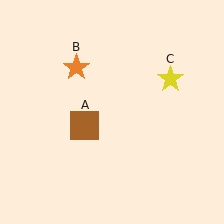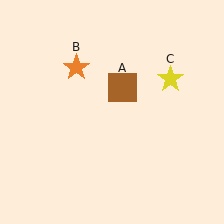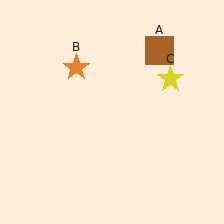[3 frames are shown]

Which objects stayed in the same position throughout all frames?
Orange star (object B) and yellow star (object C) remained stationary.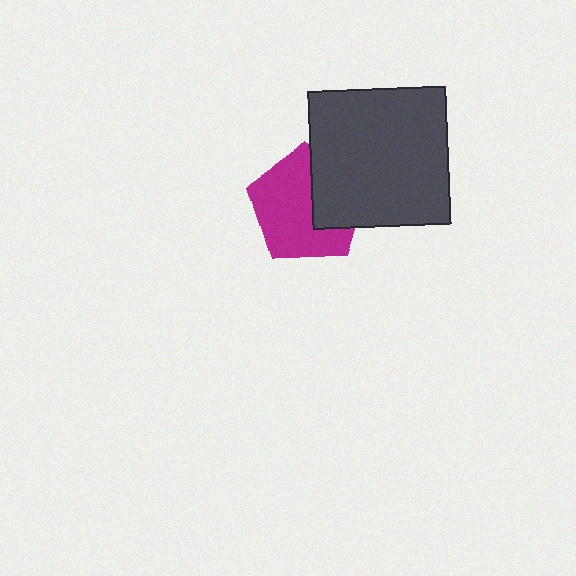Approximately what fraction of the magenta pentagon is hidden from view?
Roughly 35% of the magenta pentagon is hidden behind the dark gray square.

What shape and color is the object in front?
The object in front is a dark gray square.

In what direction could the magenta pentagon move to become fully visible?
The magenta pentagon could move left. That would shift it out from behind the dark gray square entirely.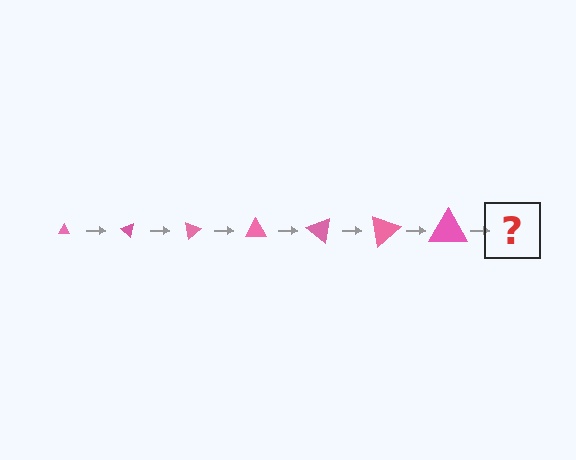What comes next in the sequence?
The next element should be a triangle, larger than the previous one and rotated 280 degrees from the start.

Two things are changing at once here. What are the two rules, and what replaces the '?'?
The two rules are that the triangle grows larger each step and it rotates 40 degrees each step. The '?' should be a triangle, larger than the previous one and rotated 280 degrees from the start.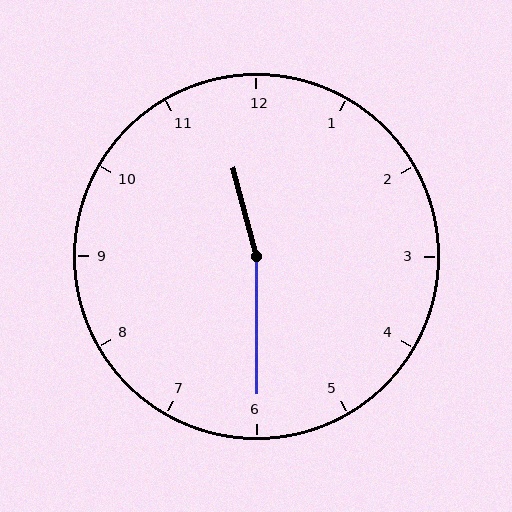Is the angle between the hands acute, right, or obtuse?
It is obtuse.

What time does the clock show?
11:30.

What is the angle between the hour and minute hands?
Approximately 165 degrees.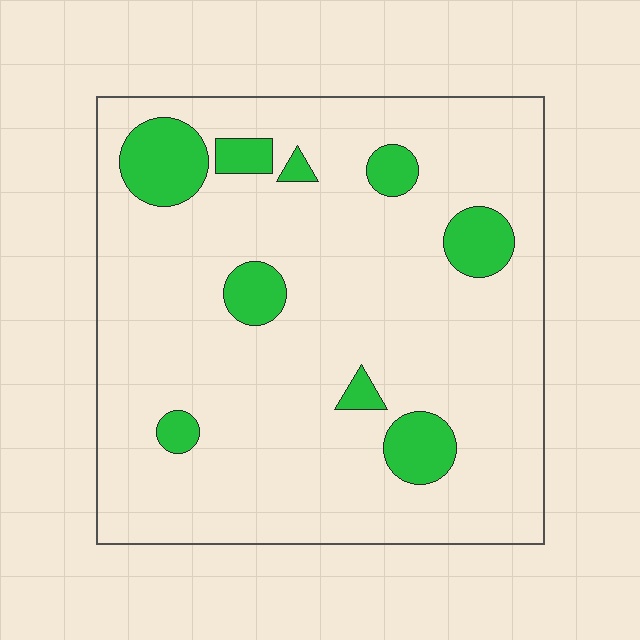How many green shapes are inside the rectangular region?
9.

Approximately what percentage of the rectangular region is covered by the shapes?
Approximately 15%.